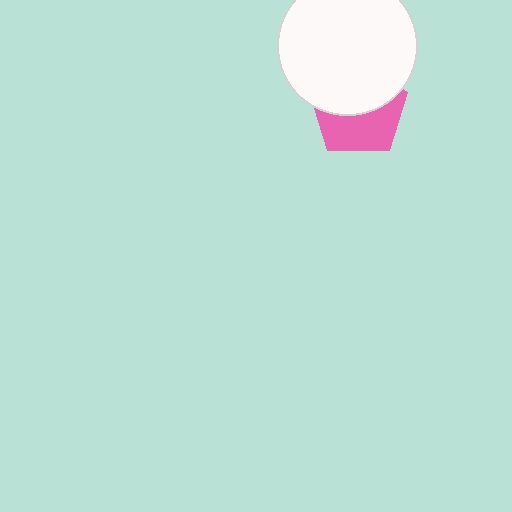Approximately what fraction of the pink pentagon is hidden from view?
Roughly 51% of the pink pentagon is hidden behind the white circle.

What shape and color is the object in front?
The object in front is a white circle.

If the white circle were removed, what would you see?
You would see the complete pink pentagon.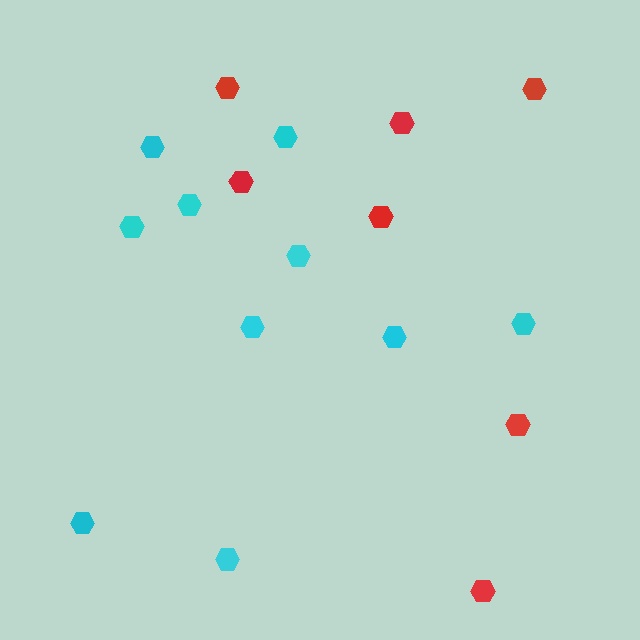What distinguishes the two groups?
There are 2 groups: one group of red hexagons (7) and one group of cyan hexagons (10).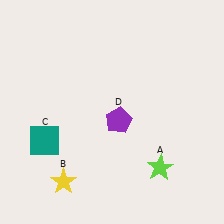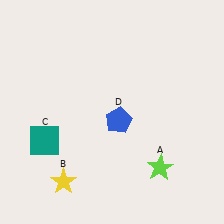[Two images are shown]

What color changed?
The pentagon (D) changed from purple in Image 1 to blue in Image 2.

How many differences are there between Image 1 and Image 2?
There is 1 difference between the two images.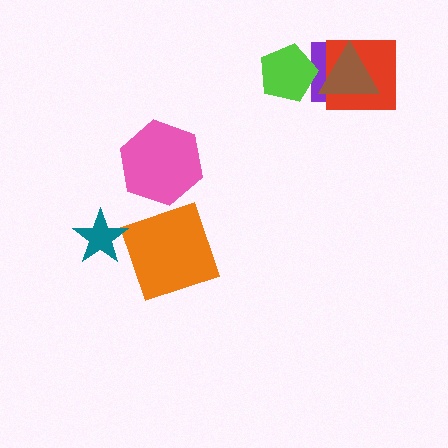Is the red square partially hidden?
Yes, it is partially covered by another shape.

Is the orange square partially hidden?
No, no other shape covers it.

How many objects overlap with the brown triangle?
2 objects overlap with the brown triangle.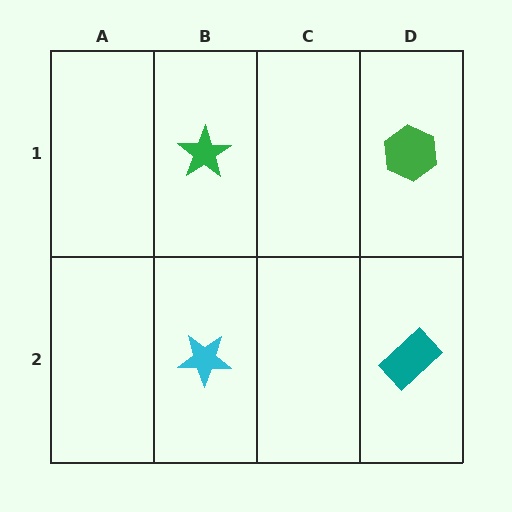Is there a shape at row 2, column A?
No, that cell is empty.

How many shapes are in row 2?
2 shapes.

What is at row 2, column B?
A cyan star.